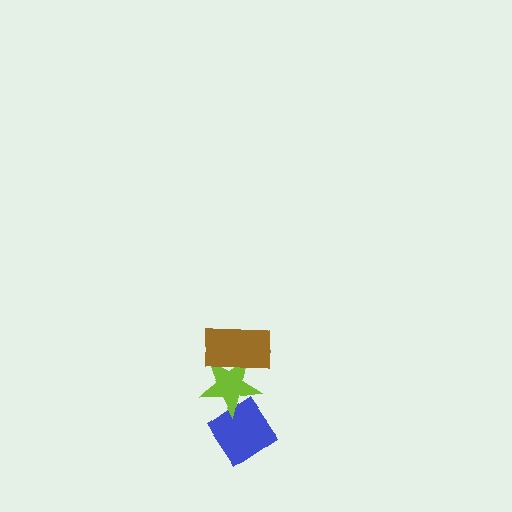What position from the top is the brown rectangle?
The brown rectangle is 1st from the top.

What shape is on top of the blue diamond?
The lime star is on top of the blue diamond.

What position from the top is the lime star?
The lime star is 2nd from the top.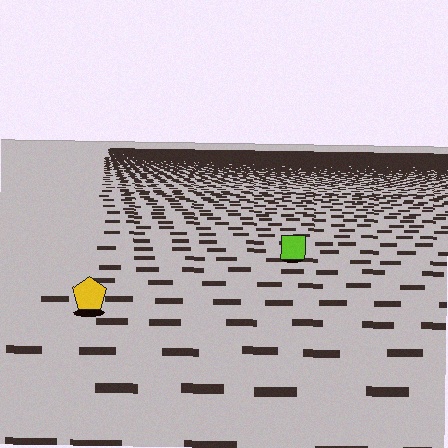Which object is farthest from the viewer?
The lime square is farthest from the viewer. It appears smaller and the ground texture around it is denser.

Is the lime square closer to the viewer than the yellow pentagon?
No. The yellow pentagon is closer — you can tell from the texture gradient: the ground texture is coarser near it.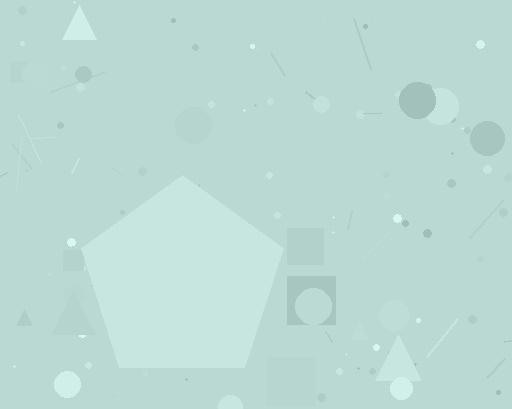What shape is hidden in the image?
A pentagon is hidden in the image.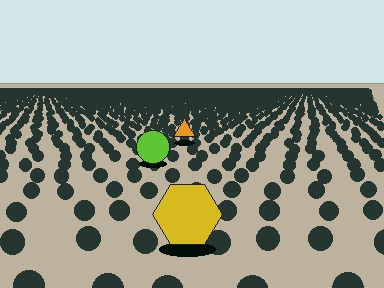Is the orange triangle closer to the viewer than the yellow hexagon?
No. The yellow hexagon is closer — you can tell from the texture gradient: the ground texture is coarser near it.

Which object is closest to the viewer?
The yellow hexagon is closest. The texture marks near it are larger and more spread out.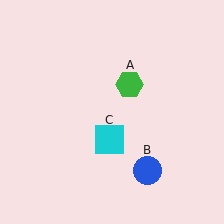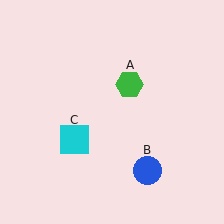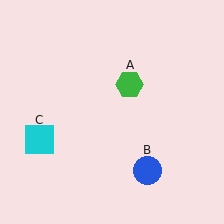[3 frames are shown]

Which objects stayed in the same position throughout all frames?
Green hexagon (object A) and blue circle (object B) remained stationary.